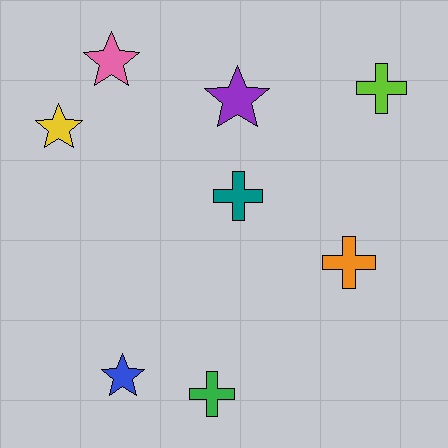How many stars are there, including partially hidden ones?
There are 4 stars.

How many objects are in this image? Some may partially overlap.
There are 8 objects.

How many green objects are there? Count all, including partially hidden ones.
There is 1 green object.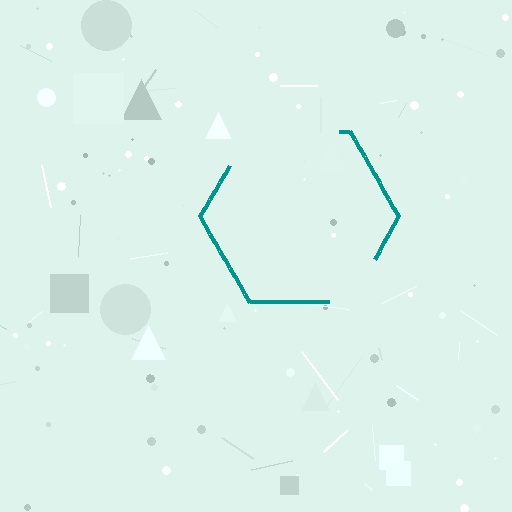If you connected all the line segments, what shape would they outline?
They would outline a hexagon.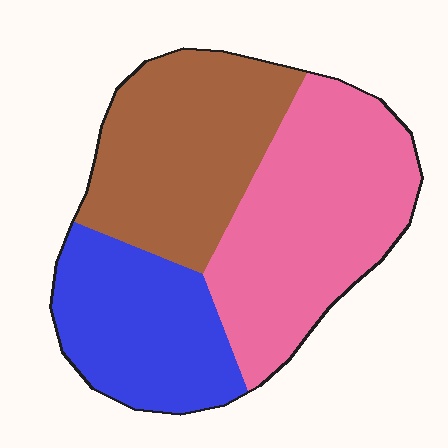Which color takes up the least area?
Blue, at roughly 25%.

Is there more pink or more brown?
Pink.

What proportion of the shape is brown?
Brown covers around 35% of the shape.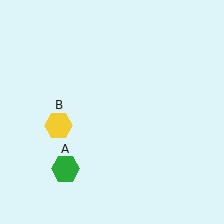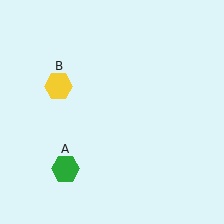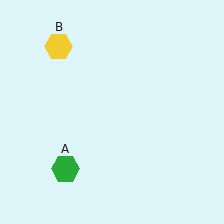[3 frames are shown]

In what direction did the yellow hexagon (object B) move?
The yellow hexagon (object B) moved up.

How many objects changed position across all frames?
1 object changed position: yellow hexagon (object B).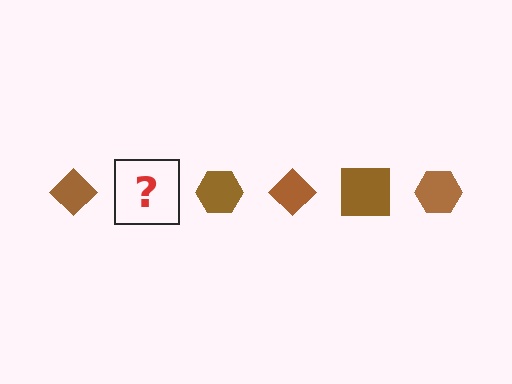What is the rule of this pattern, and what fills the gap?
The rule is that the pattern cycles through diamond, square, hexagon shapes in brown. The gap should be filled with a brown square.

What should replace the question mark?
The question mark should be replaced with a brown square.